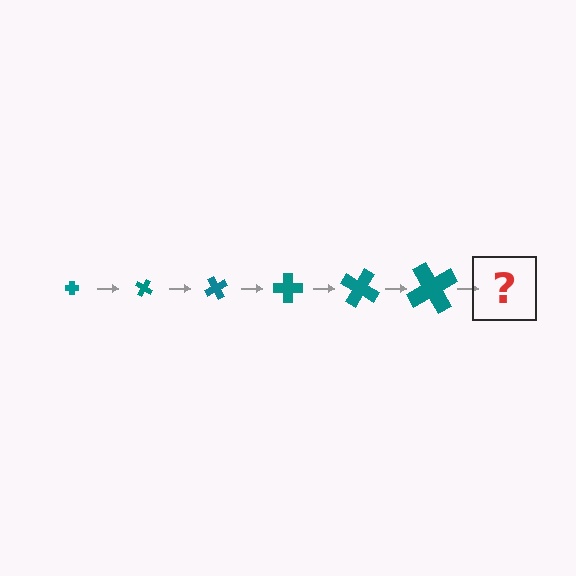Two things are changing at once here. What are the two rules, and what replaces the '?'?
The two rules are that the cross grows larger each step and it rotates 30 degrees each step. The '?' should be a cross, larger than the previous one and rotated 180 degrees from the start.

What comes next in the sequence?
The next element should be a cross, larger than the previous one and rotated 180 degrees from the start.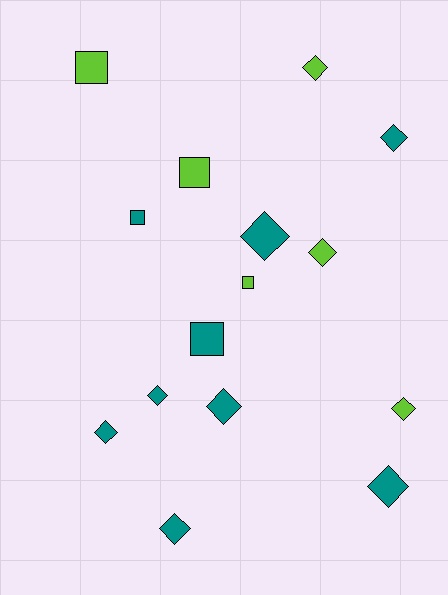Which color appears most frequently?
Teal, with 9 objects.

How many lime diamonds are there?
There are 3 lime diamonds.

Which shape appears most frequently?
Diamond, with 10 objects.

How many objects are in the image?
There are 15 objects.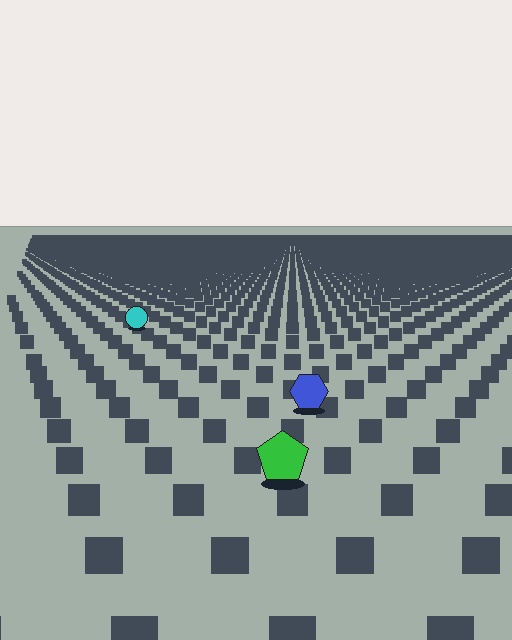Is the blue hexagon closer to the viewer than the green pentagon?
No. The green pentagon is closer — you can tell from the texture gradient: the ground texture is coarser near it.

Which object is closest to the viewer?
The green pentagon is closest. The texture marks near it are larger and more spread out.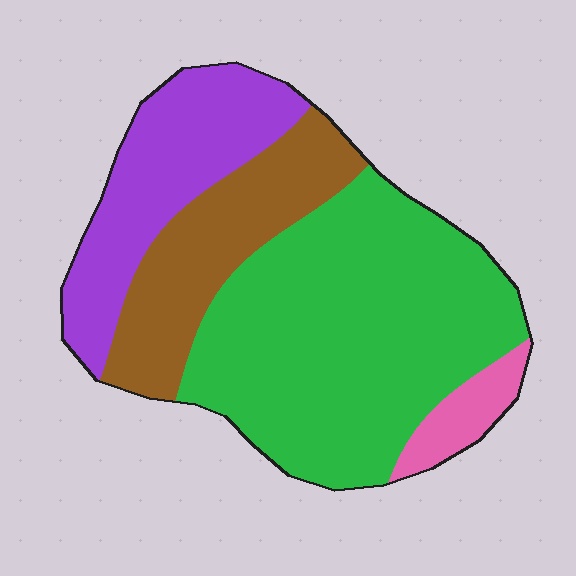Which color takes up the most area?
Green, at roughly 50%.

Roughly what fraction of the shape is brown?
Brown takes up about one fifth (1/5) of the shape.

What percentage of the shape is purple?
Purple covers about 20% of the shape.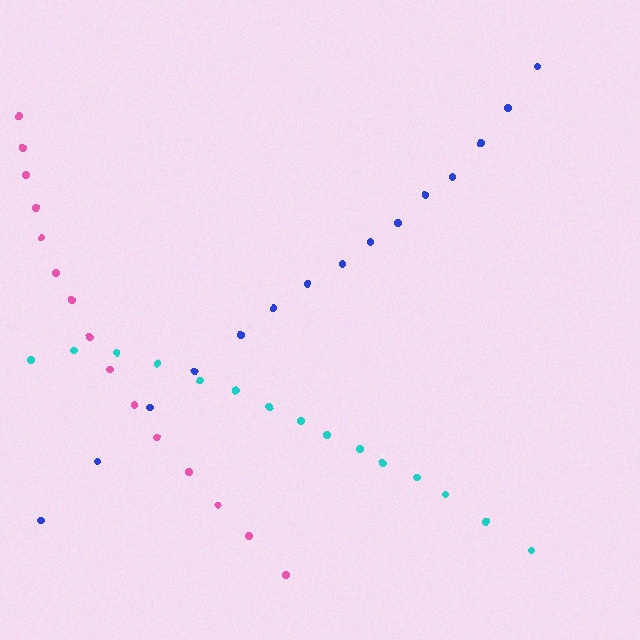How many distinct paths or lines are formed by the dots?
There are 3 distinct paths.